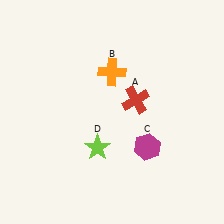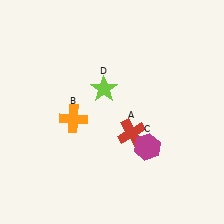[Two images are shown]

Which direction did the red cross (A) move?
The red cross (A) moved down.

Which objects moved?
The objects that moved are: the red cross (A), the orange cross (B), the lime star (D).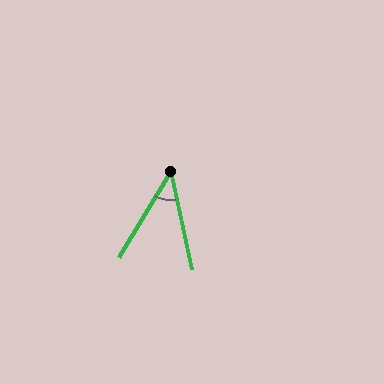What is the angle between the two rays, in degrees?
Approximately 43 degrees.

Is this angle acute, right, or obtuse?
It is acute.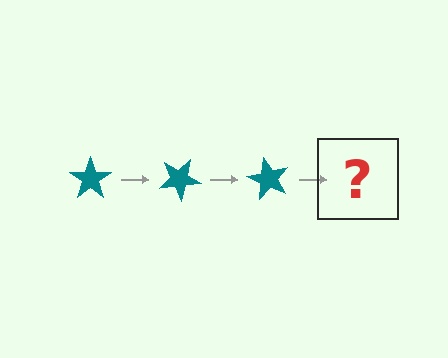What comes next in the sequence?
The next element should be a teal star rotated 90 degrees.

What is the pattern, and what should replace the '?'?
The pattern is that the star rotates 30 degrees each step. The '?' should be a teal star rotated 90 degrees.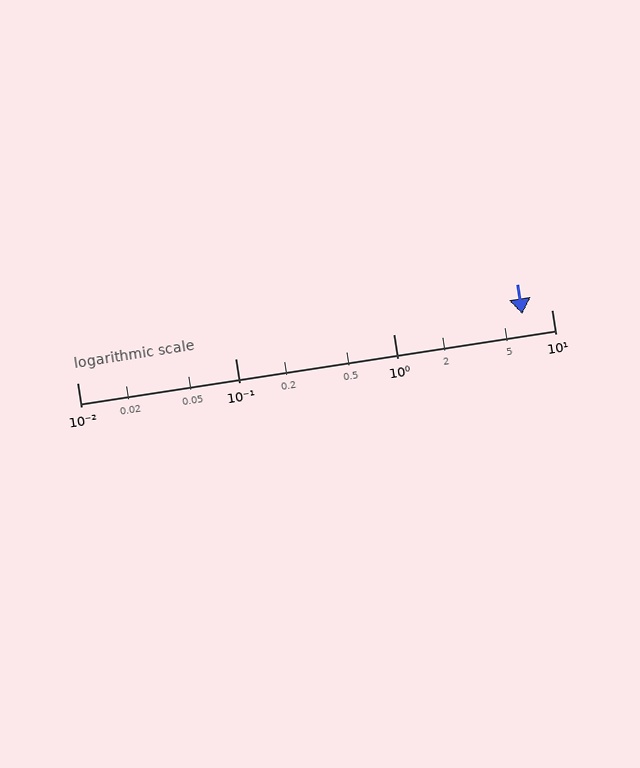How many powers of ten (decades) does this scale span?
The scale spans 3 decades, from 0.01 to 10.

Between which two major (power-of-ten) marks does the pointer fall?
The pointer is between 1 and 10.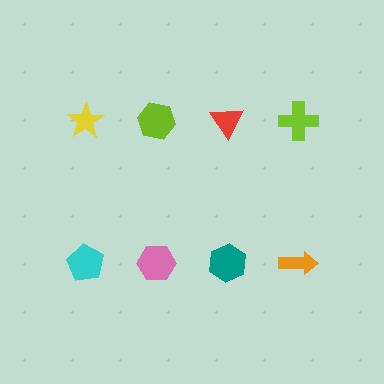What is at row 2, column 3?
A teal hexagon.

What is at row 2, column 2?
A pink hexagon.